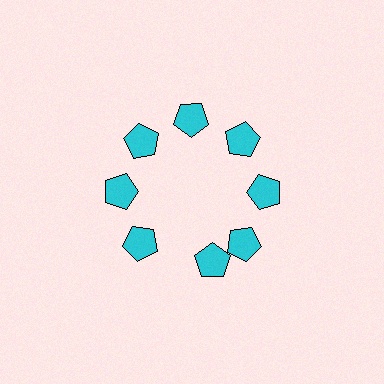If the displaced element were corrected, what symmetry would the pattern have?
It would have 8-fold rotational symmetry — the pattern would map onto itself every 45 degrees.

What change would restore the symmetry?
The symmetry would be restored by rotating it back into even spacing with its neighbors so that all 8 pentagons sit at equal angles and equal distance from the center.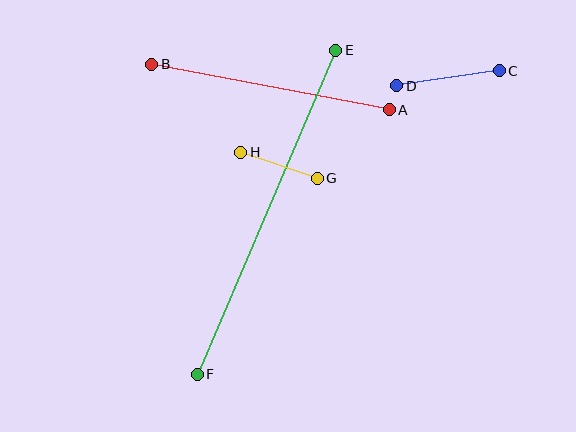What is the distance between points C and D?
The distance is approximately 104 pixels.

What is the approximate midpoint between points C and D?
The midpoint is at approximately (448, 78) pixels.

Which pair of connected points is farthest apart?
Points E and F are farthest apart.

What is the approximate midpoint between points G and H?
The midpoint is at approximately (279, 165) pixels.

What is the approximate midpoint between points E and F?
The midpoint is at approximately (266, 212) pixels.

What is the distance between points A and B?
The distance is approximately 242 pixels.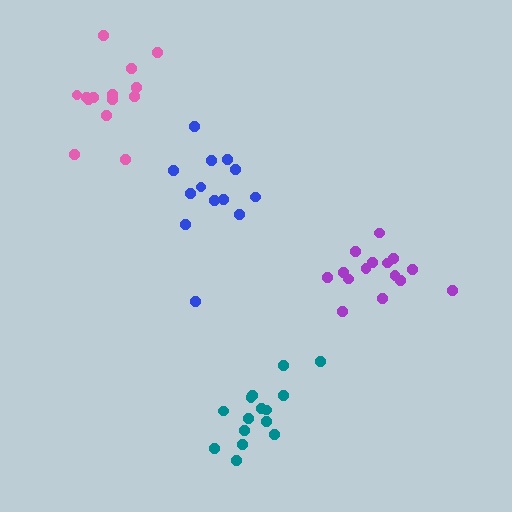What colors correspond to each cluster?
The clusters are colored: teal, purple, blue, pink.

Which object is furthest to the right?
The purple cluster is rightmost.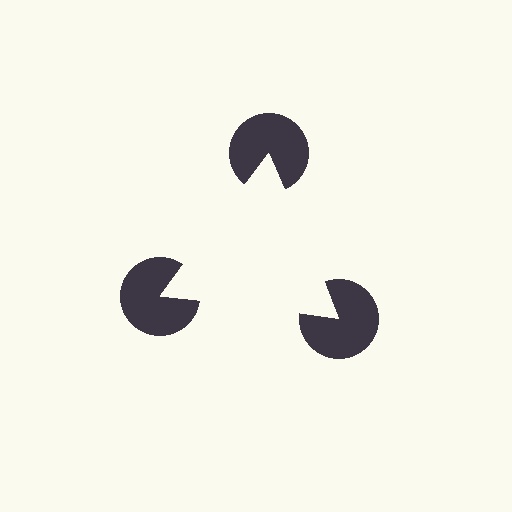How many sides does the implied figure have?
3 sides.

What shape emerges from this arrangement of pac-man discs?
An illusory triangle — its edges are inferred from the aligned wedge cuts in the pac-man discs, not physically drawn.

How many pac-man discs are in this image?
There are 3 — one at each vertex of the illusory triangle.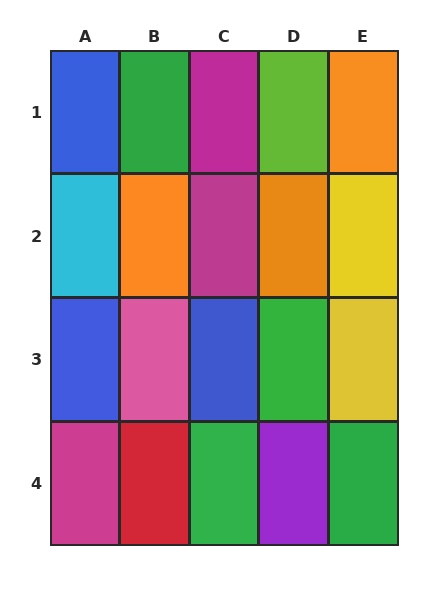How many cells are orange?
3 cells are orange.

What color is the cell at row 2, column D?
Orange.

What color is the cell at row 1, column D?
Lime.